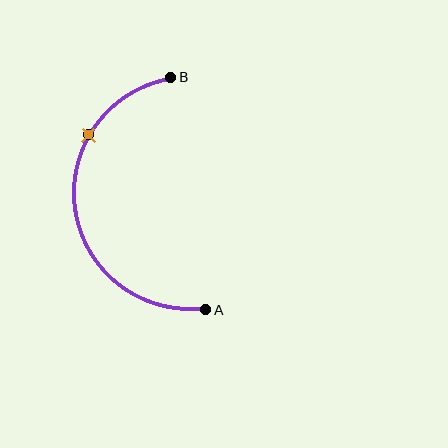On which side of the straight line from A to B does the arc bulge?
The arc bulges to the left of the straight line connecting A and B.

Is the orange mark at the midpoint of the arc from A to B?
No. The orange mark lies on the arc but is closer to endpoint B. The arc midpoint would be at the point on the curve equidistant along the arc from both A and B.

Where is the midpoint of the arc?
The arc midpoint is the point on the curve farthest from the straight line joining A and B. It sits to the left of that line.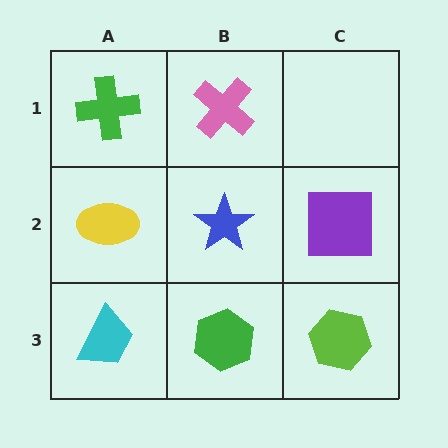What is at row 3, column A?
A cyan trapezoid.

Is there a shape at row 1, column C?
No, that cell is empty.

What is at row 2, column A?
A yellow ellipse.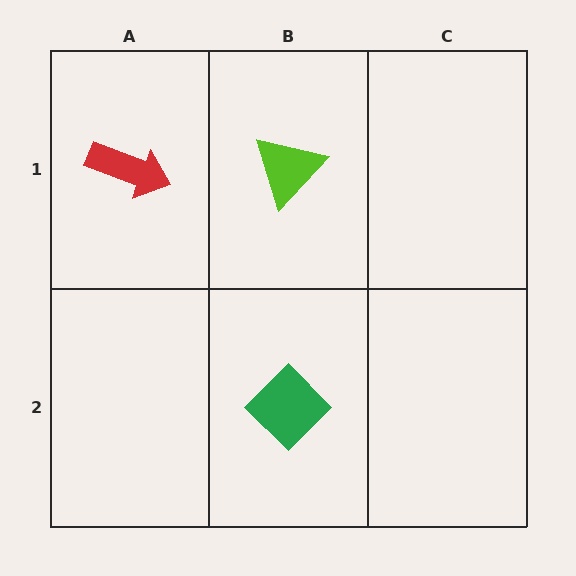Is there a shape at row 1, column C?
No, that cell is empty.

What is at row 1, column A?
A red arrow.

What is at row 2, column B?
A green diamond.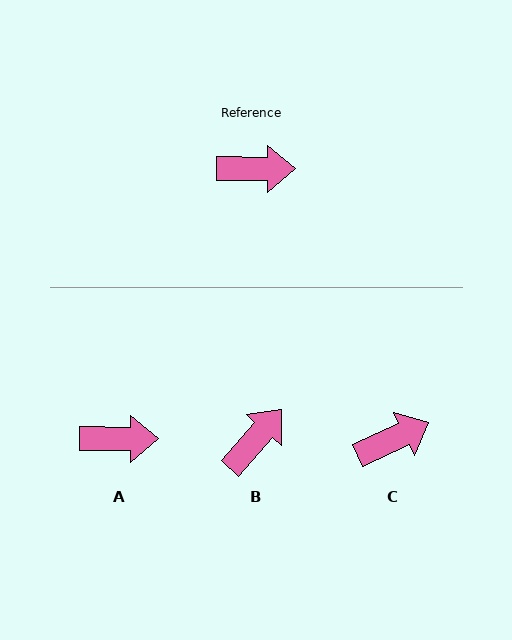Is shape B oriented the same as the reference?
No, it is off by about 49 degrees.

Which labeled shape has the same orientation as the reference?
A.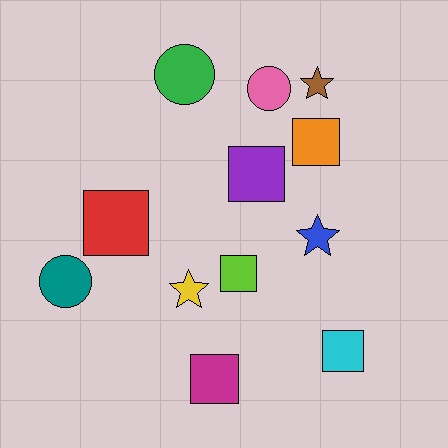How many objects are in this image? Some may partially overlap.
There are 12 objects.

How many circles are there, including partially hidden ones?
There are 3 circles.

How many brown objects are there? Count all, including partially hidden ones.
There is 1 brown object.